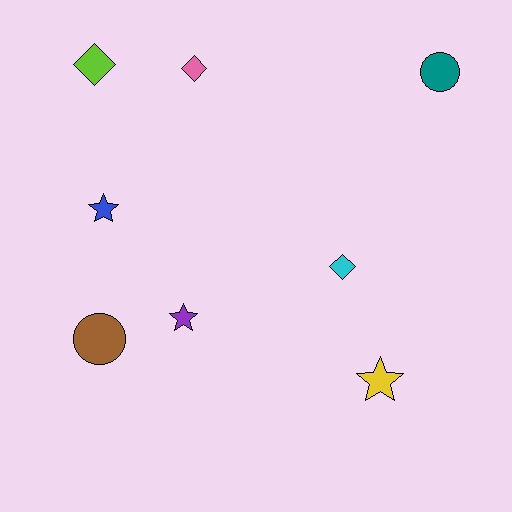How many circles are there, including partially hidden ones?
There are 2 circles.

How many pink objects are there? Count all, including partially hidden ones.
There is 1 pink object.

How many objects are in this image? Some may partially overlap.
There are 8 objects.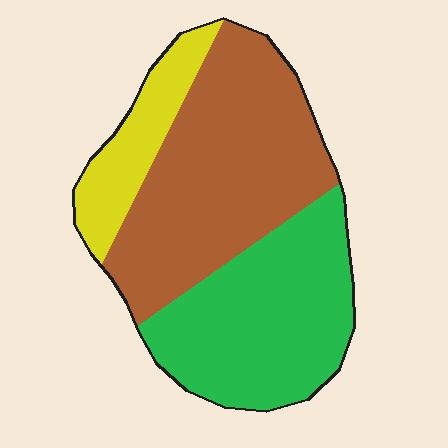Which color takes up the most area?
Brown, at roughly 45%.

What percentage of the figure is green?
Green takes up about three eighths (3/8) of the figure.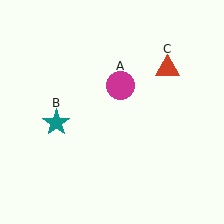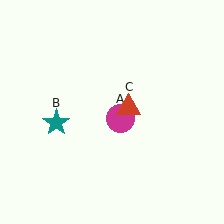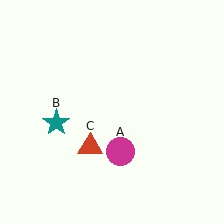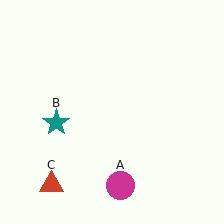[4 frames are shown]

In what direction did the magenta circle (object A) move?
The magenta circle (object A) moved down.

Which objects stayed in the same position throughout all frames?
Teal star (object B) remained stationary.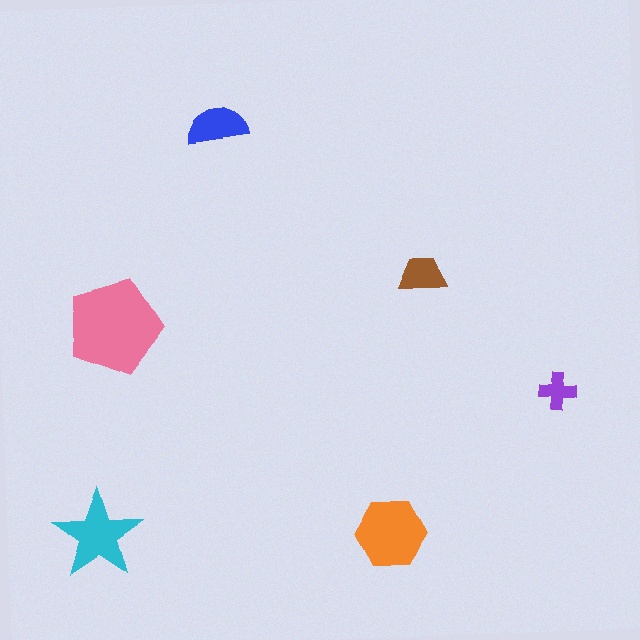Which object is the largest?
The pink pentagon.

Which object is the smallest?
The purple cross.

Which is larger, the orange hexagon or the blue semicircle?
The orange hexagon.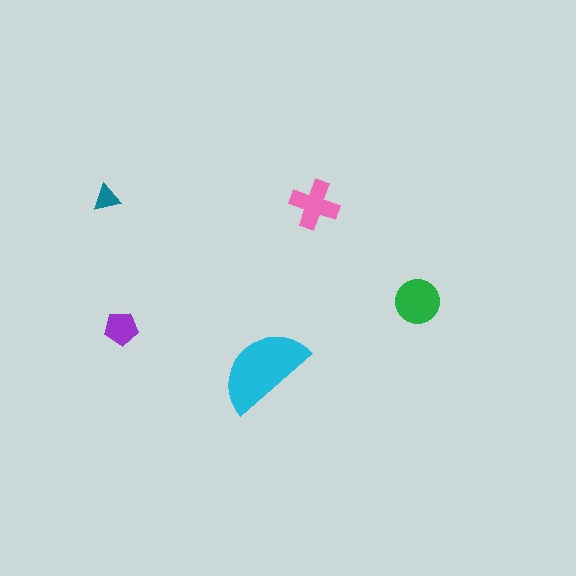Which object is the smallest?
The teal triangle.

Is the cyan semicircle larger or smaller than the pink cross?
Larger.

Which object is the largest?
The cyan semicircle.